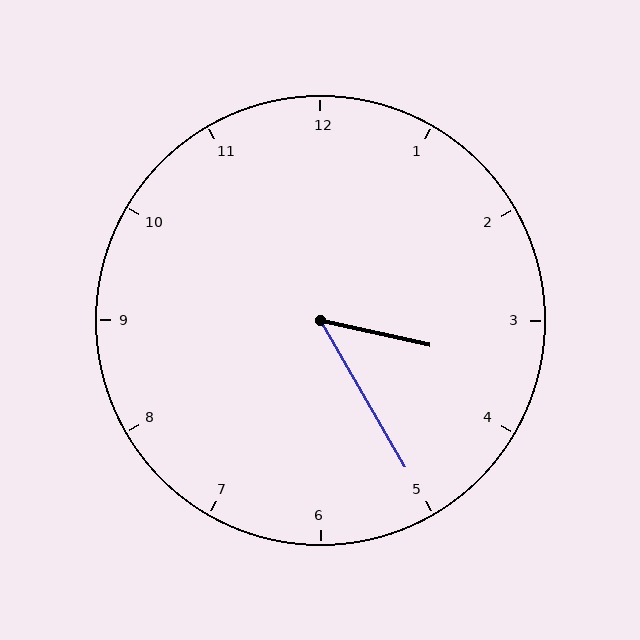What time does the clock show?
3:25.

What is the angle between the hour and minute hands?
Approximately 48 degrees.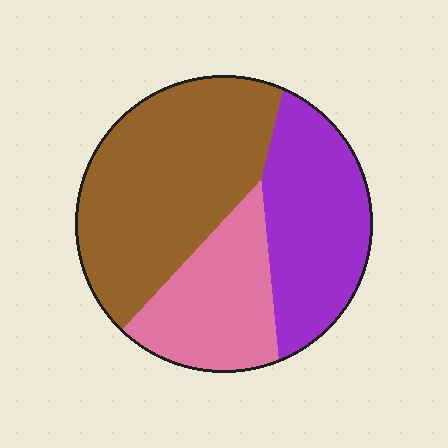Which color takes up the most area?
Brown, at roughly 45%.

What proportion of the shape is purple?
Purple takes up between a sixth and a third of the shape.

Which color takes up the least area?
Pink, at roughly 25%.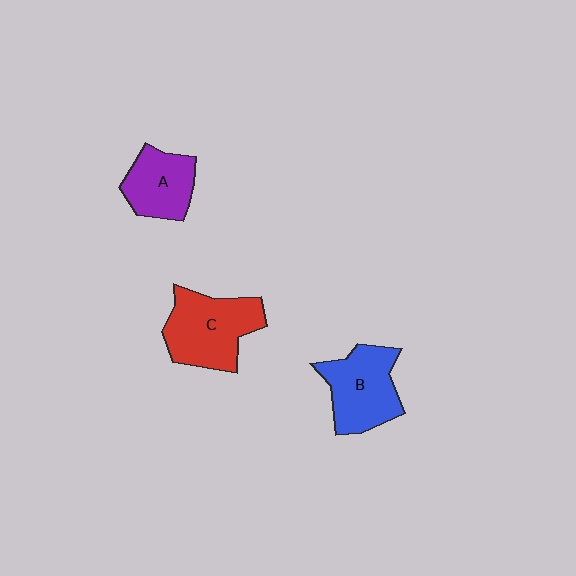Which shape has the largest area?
Shape C (red).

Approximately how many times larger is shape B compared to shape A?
Approximately 1.3 times.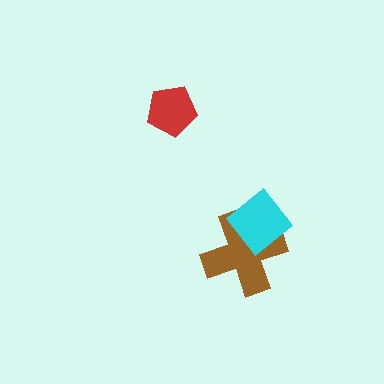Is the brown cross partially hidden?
Yes, it is partially covered by another shape.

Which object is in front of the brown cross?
The cyan diamond is in front of the brown cross.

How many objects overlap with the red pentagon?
0 objects overlap with the red pentagon.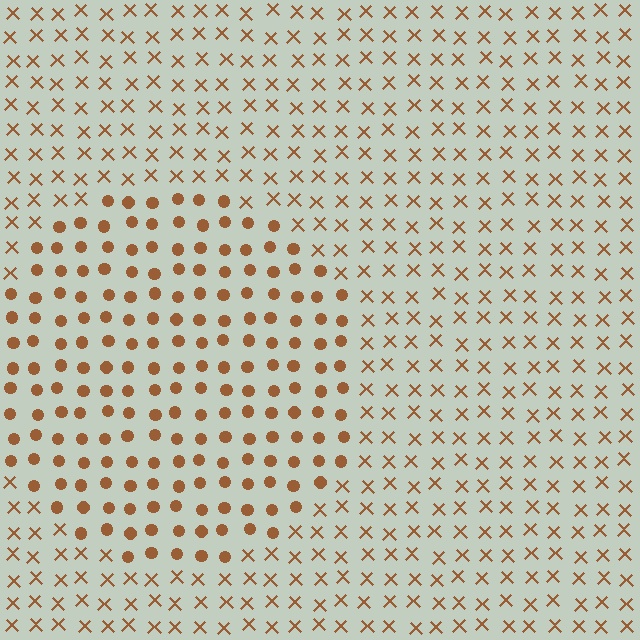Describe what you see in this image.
The image is filled with small brown elements arranged in a uniform grid. A circle-shaped region contains circles, while the surrounding area contains X marks. The boundary is defined purely by the change in element shape.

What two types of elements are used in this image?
The image uses circles inside the circle region and X marks outside it.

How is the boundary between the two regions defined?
The boundary is defined by a change in element shape: circles inside vs. X marks outside. All elements share the same color and spacing.